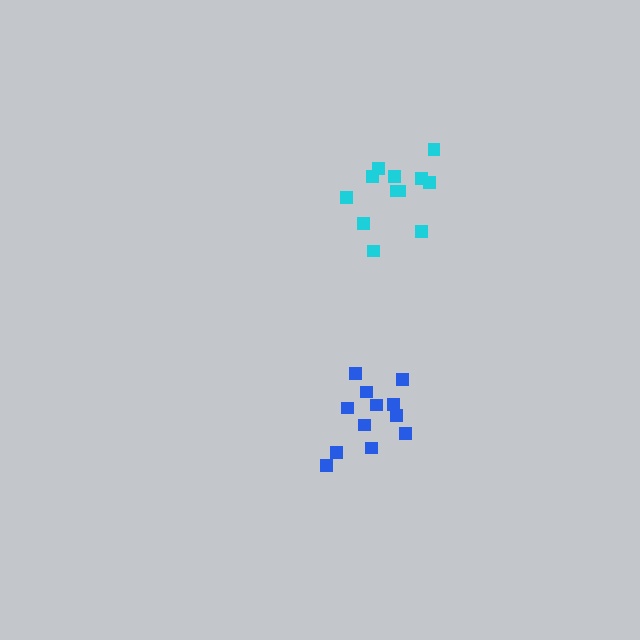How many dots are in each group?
Group 1: 12 dots, Group 2: 12 dots (24 total).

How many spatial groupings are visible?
There are 2 spatial groupings.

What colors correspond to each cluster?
The clusters are colored: blue, cyan.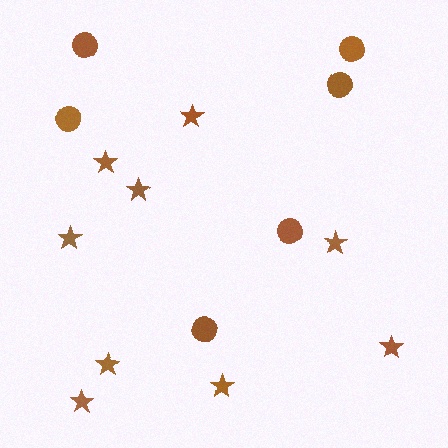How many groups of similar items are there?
There are 2 groups: one group of stars (9) and one group of circles (6).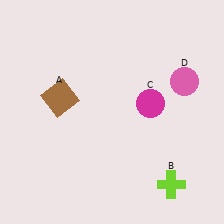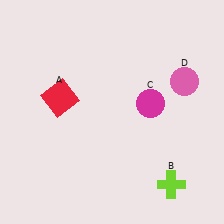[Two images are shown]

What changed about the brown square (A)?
In Image 1, A is brown. In Image 2, it changed to red.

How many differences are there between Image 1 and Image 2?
There is 1 difference between the two images.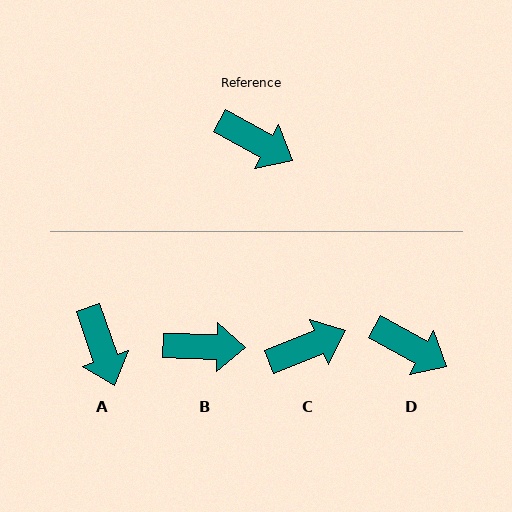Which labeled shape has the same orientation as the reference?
D.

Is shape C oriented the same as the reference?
No, it is off by about 51 degrees.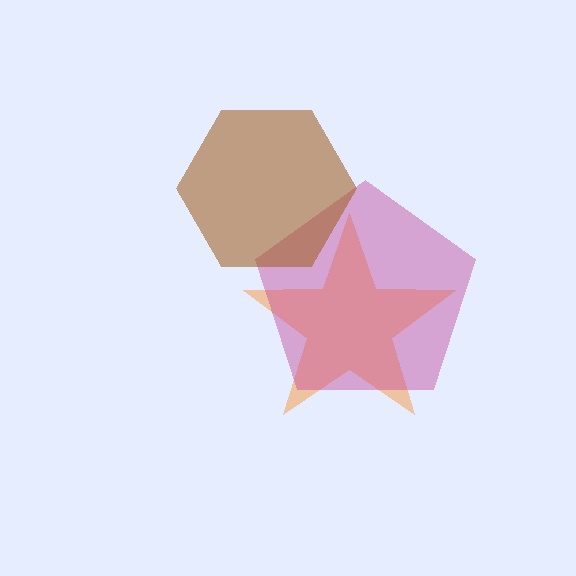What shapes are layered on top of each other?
The layered shapes are: an orange star, a magenta pentagon, a brown hexagon.